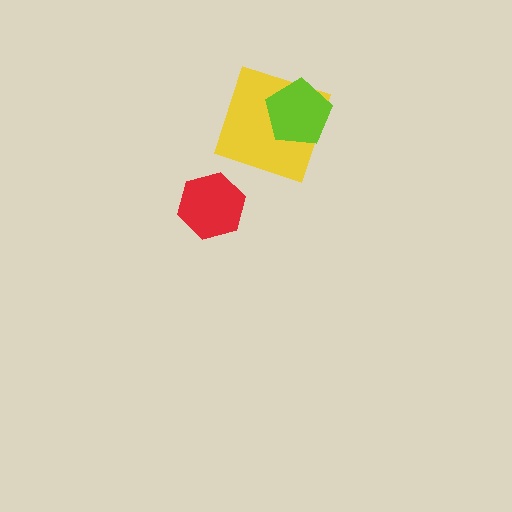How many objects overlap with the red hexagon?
0 objects overlap with the red hexagon.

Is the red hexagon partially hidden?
No, no other shape covers it.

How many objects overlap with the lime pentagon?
1 object overlaps with the lime pentagon.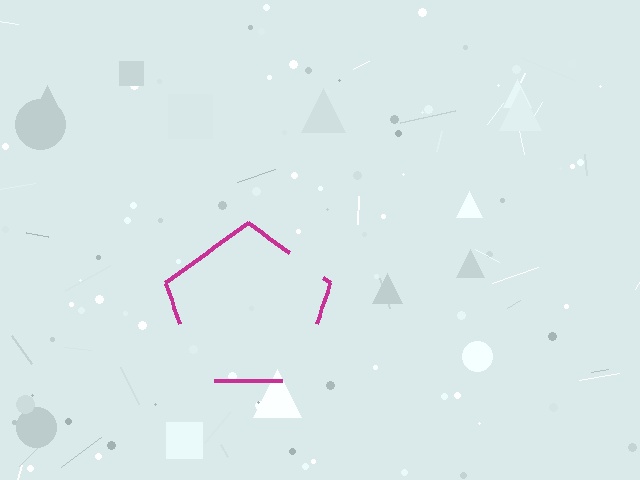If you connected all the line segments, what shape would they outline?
They would outline a pentagon.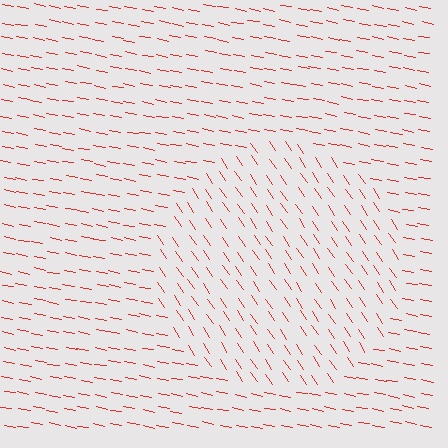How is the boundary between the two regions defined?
The boundary is defined purely by a change in line orientation (approximately 45 degrees difference). All lines are the same color and thickness.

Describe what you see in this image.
The image is filled with small red line segments. A circle region in the image has lines oriented differently from the surrounding lines, creating a visible texture boundary.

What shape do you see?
I see a circle.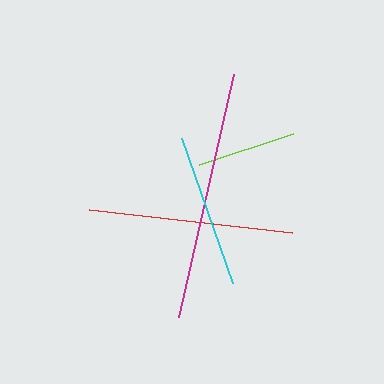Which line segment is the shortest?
The lime line is the shortest at approximately 99 pixels.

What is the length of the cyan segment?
The cyan segment is approximately 154 pixels long.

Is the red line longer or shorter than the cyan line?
The red line is longer than the cyan line.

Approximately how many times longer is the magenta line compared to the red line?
The magenta line is approximately 1.2 times the length of the red line.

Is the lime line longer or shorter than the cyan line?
The cyan line is longer than the lime line.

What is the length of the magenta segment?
The magenta segment is approximately 249 pixels long.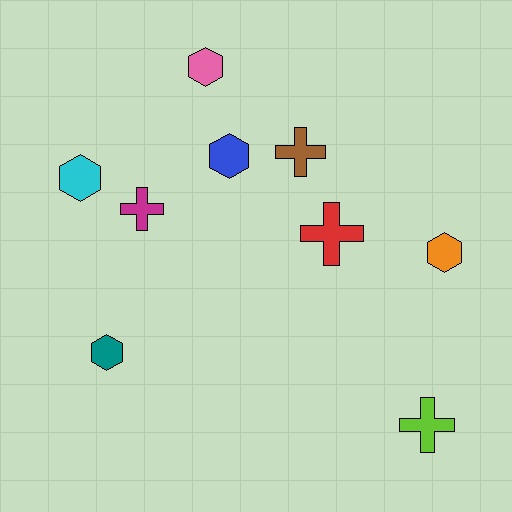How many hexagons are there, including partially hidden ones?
There are 5 hexagons.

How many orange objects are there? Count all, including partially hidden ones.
There is 1 orange object.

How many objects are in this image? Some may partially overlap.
There are 9 objects.